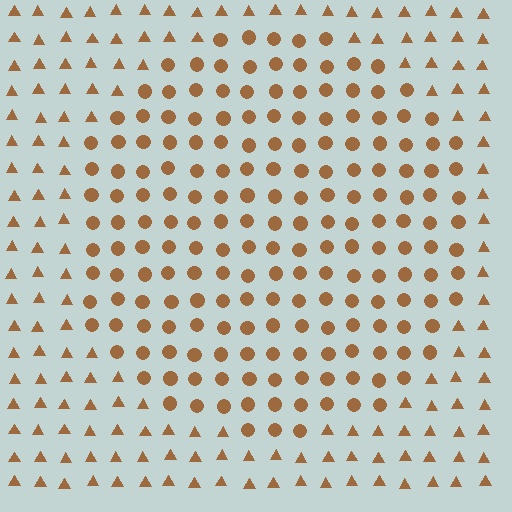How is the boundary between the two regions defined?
The boundary is defined by a change in element shape: circles inside vs. triangles outside. All elements share the same color and spacing.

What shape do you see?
I see a circle.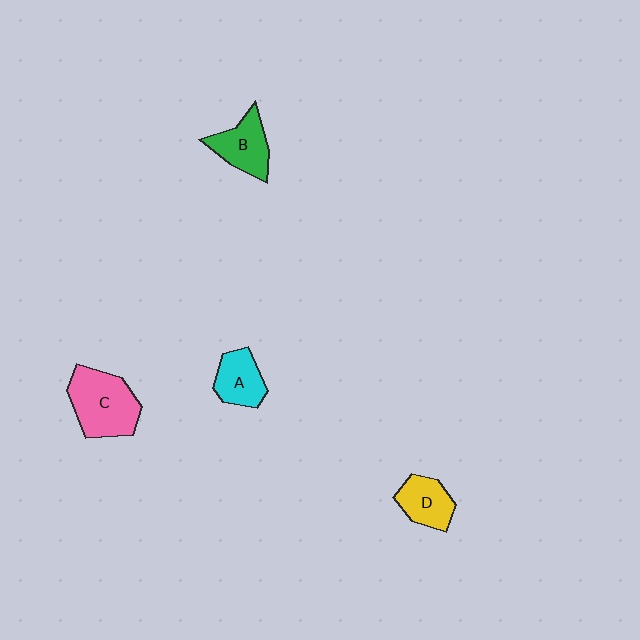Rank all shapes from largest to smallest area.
From largest to smallest: C (pink), B (green), D (yellow), A (cyan).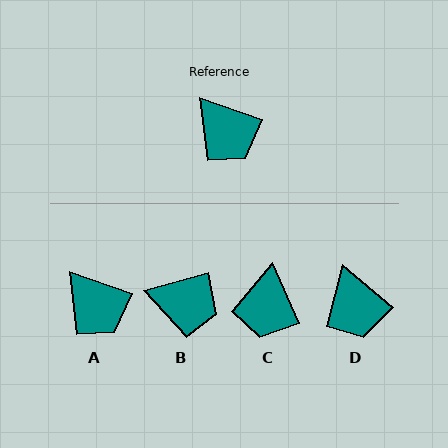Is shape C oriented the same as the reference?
No, it is off by about 46 degrees.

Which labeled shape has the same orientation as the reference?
A.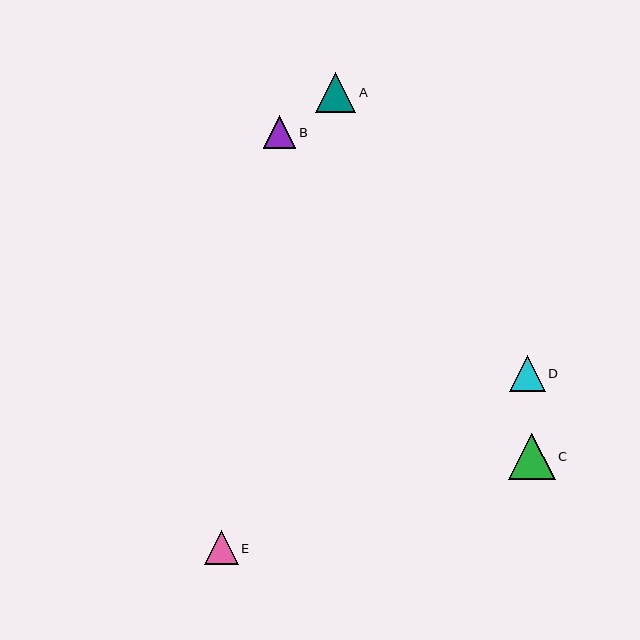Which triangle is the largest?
Triangle C is the largest with a size of approximately 46 pixels.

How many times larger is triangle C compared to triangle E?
Triangle C is approximately 1.4 times the size of triangle E.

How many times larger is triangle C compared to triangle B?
Triangle C is approximately 1.4 times the size of triangle B.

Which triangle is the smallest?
Triangle B is the smallest with a size of approximately 33 pixels.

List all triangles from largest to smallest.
From largest to smallest: C, A, D, E, B.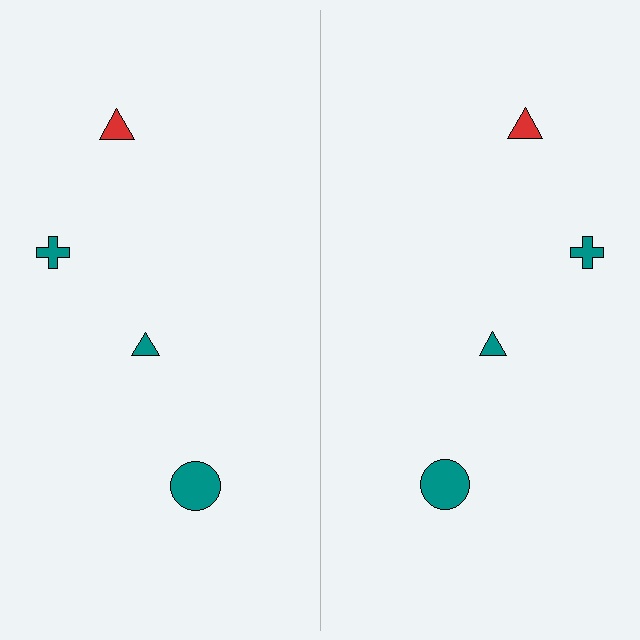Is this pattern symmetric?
Yes, this pattern has bilateral (reflection) symmetry.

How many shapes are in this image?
There are 8 shapes in this image.